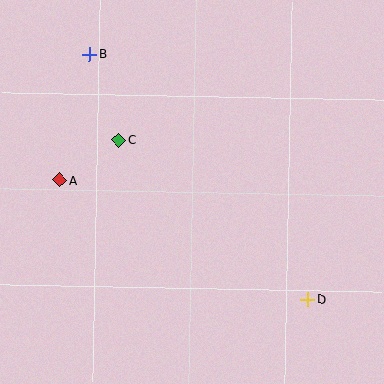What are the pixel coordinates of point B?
Point B is at (89, 54).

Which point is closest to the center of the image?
Point C at (119, 140) is closest to the center.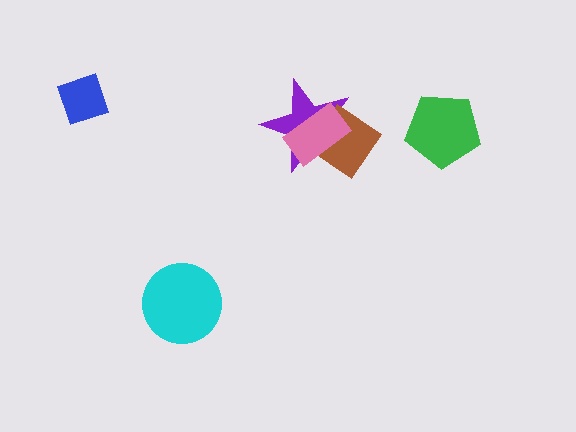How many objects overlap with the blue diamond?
0 objects overlap with the blue diamond.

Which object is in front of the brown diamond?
The pink rectangle is in front of the brown diamond.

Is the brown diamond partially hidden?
Yes, it is partially covered by another shape.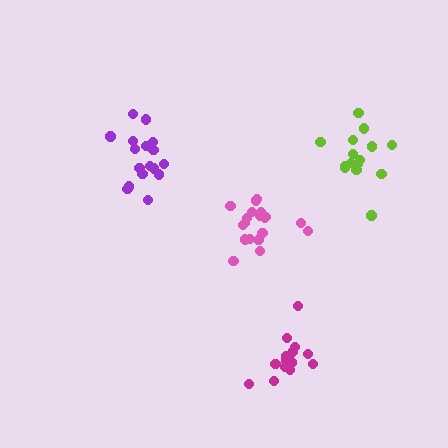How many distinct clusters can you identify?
There are 4 distinct clusters.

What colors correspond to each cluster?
The clusters are colored: magenta, pink, purple, lime.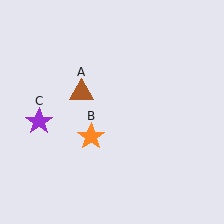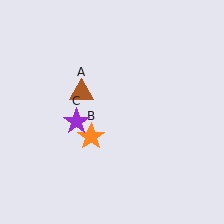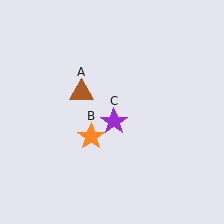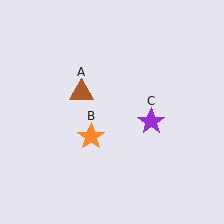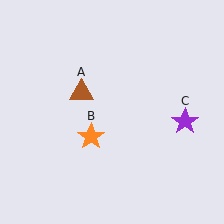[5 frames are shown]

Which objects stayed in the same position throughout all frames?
Brown triangle (object A) and orange star (object B) remained stationary.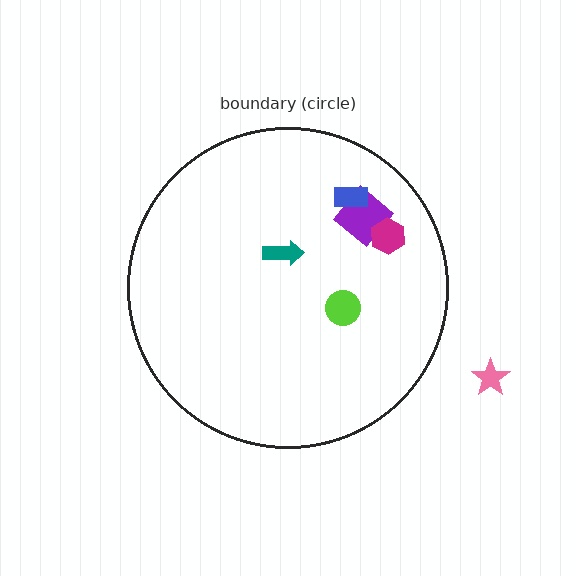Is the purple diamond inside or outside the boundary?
Inside.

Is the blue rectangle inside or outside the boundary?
Inside.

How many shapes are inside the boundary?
5 inside, 1 outside.